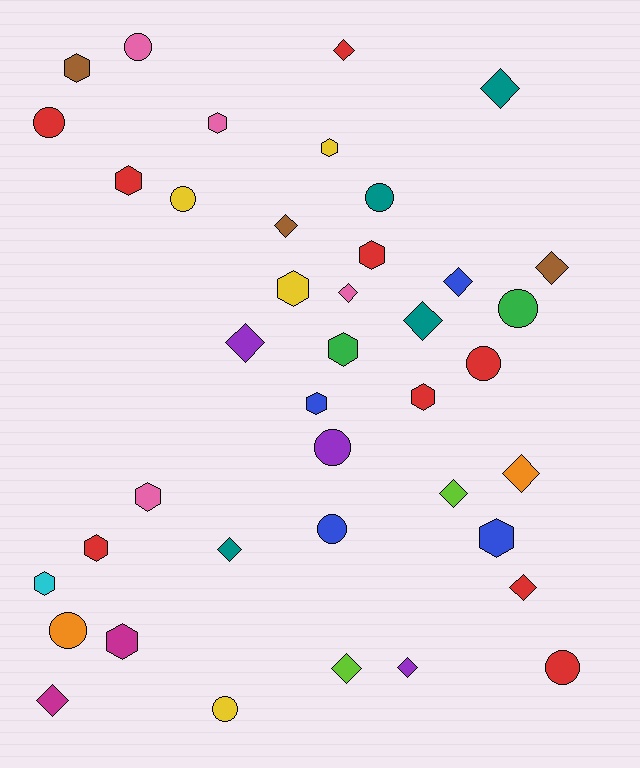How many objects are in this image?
There are 40 objects.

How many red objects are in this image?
There are 9 red objects.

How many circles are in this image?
There are 11 circles.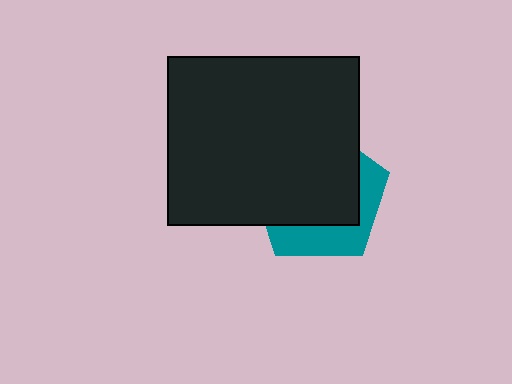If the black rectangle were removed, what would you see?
You would see the complete teal pentagon.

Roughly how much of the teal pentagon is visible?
A small part of it is visible (roughly 34%).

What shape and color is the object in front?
The object in front is a black rectangle.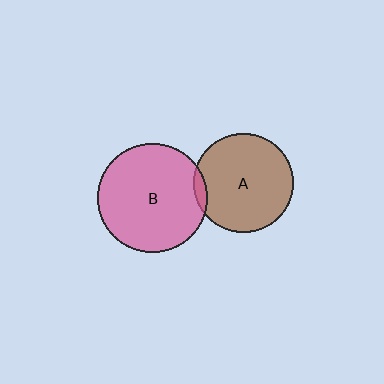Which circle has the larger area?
Circle B (pink).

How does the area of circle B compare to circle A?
Approximately 1.2 times.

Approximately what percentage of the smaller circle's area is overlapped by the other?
Approximately 5%.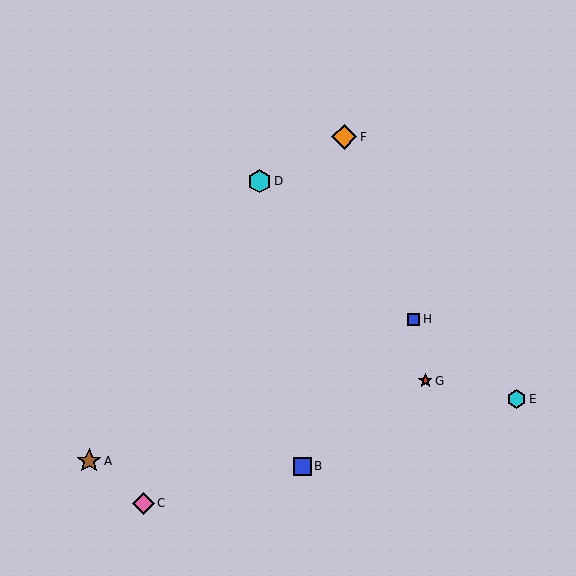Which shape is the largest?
The orange diamond (labeled F) is the largest.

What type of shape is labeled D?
Shape D is a cyan hexagon.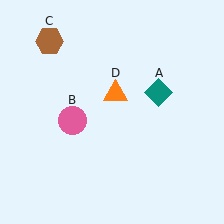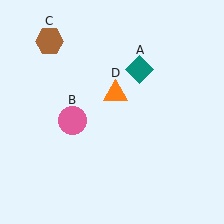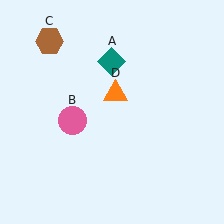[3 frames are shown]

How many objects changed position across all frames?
1 object changed position: teal diamond (object A).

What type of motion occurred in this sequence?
The teal diamond (object A) rotated counterclockwise around the center of the scene.